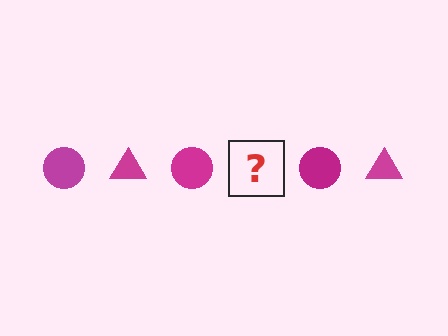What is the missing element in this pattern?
The missing element is a magenta triangle.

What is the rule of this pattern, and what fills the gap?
The rule is that the pattern cycles through circle, triangle shapes in magenta. The gap should be filled with a magenta triangle.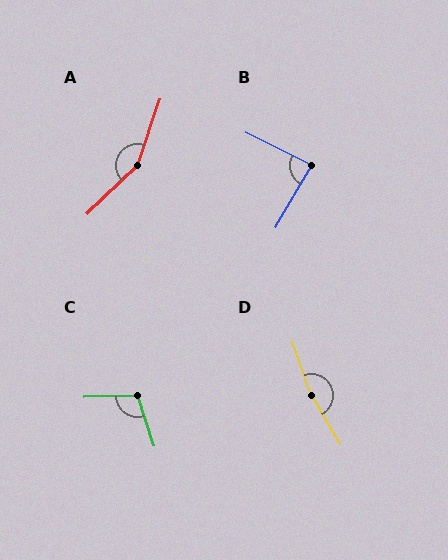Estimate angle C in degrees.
Approximately 106 degrees.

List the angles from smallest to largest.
B (86°), C (106°), A (153°), D (168°).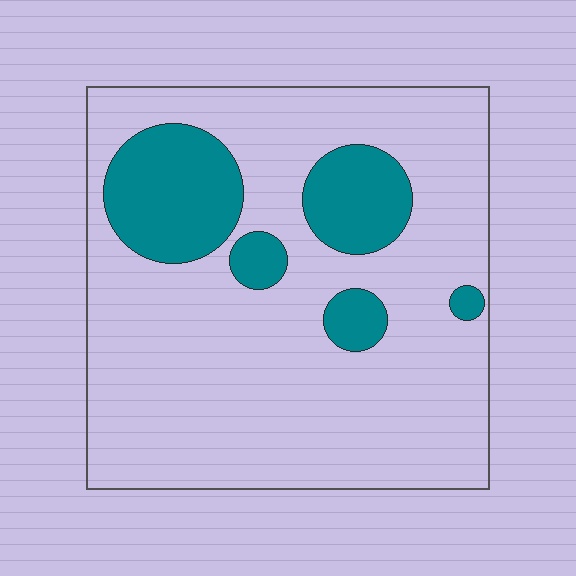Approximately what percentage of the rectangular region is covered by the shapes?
Approximately 20%.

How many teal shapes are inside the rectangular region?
5.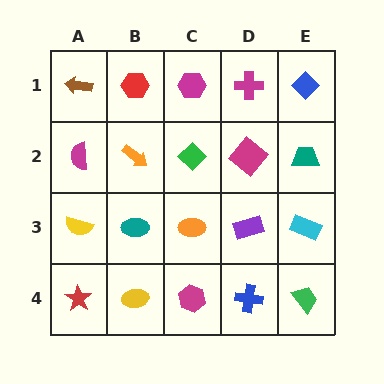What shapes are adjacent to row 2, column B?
A red hexagon (row 1, column B), a teal ellipse (row 3, column B), a magenta semicircle (row 2, column A), a green diamond (row 2, column C).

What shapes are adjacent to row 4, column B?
A teal ellipse (row 3, column B), a red star (row 4, column A), a magenta hexagon (row 4, column C).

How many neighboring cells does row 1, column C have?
3.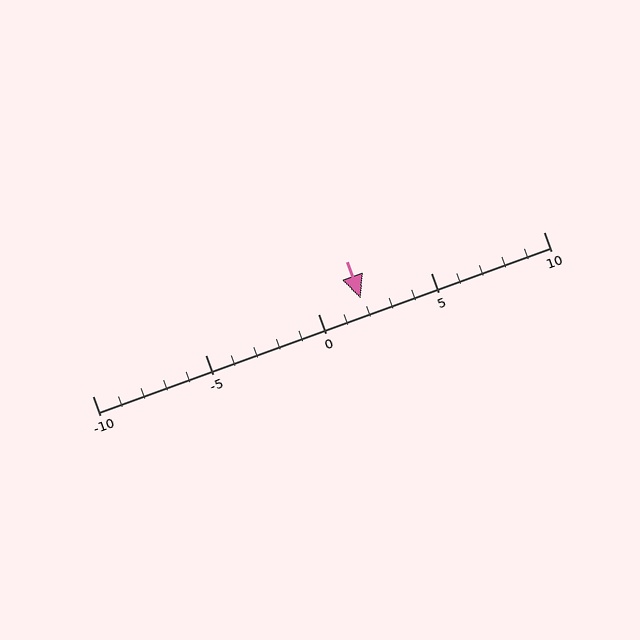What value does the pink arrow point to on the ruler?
The pink arrow points to approximately 2.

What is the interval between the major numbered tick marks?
The major tick marks are spaced 5 units apart.